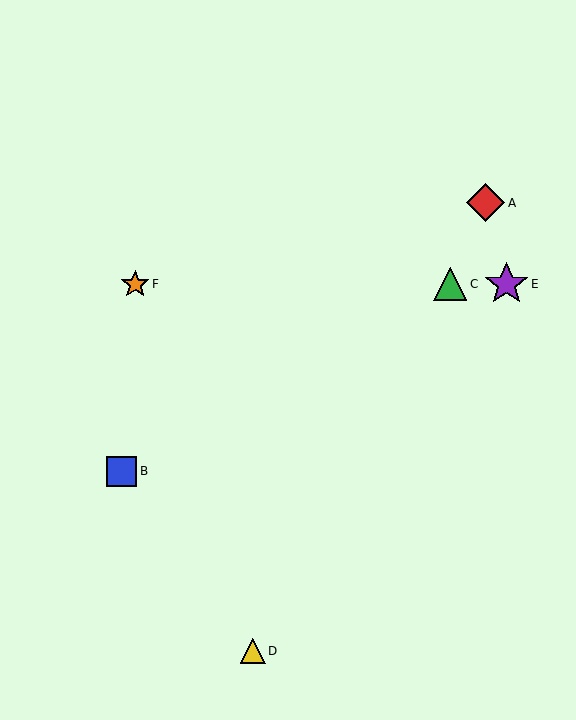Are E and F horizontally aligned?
Yes, both are at y≈284.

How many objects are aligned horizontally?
3 objects (C, E, F) are aligned horizontally.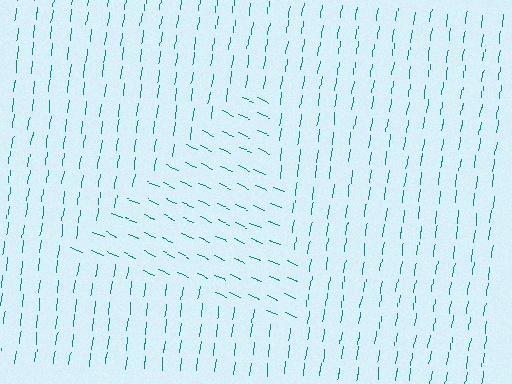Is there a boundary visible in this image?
Yes, there is a texture boundary formed by a change in line orientation.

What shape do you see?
I see a triangle.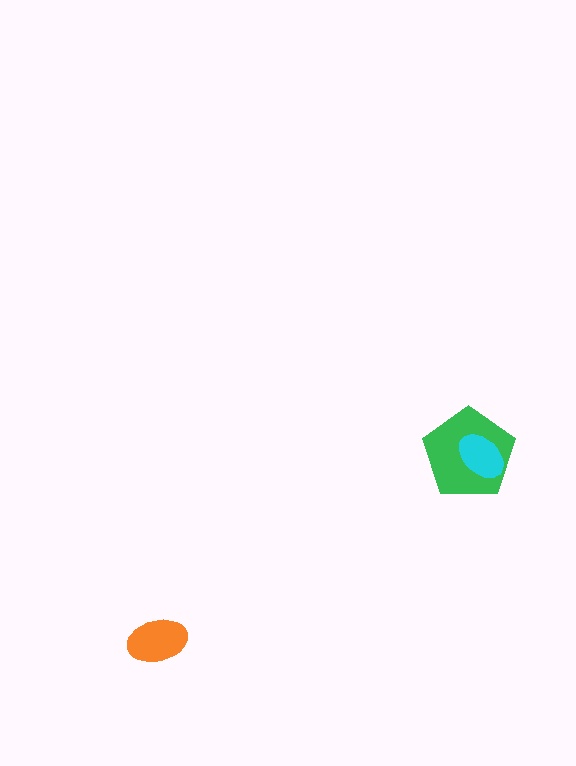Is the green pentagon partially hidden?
Yes, it is partially covered by another shape.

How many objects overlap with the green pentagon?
1 object overlaps with the green pentagon.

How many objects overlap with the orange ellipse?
0 objects overlap with the orange ellipse.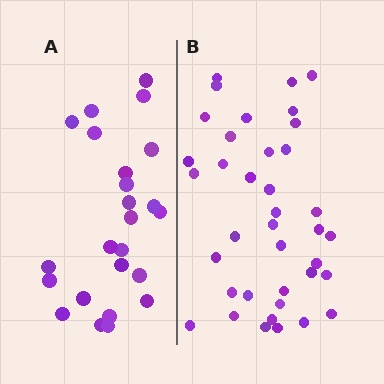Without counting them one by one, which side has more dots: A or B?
Region B (the right region) has more dots.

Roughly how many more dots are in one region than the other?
Region B has approximately 15 more dots than region A.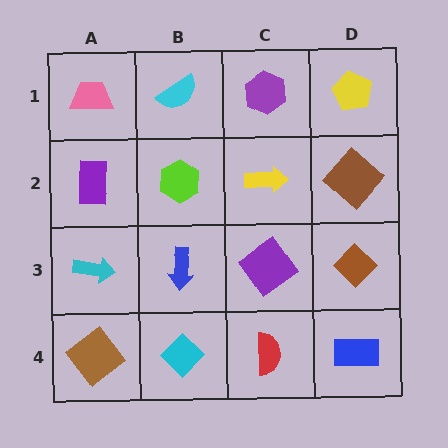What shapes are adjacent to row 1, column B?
A lime hexagon (row 2, column B), a pink trapezoid (row 1, column A), a purple hexagon (row 1, column C).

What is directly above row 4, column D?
A brown diamond.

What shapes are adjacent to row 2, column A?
A pink trapezoid (row 1, column A), a cyan arrow (row 3, column A), a lime hexagon (row 2, column B).